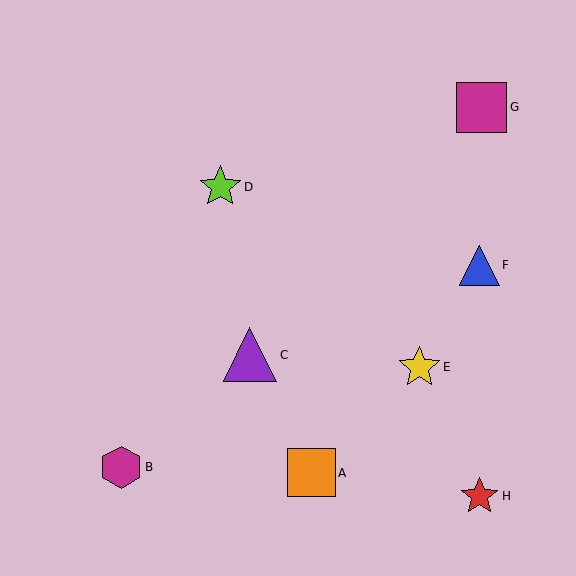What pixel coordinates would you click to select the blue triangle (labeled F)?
Click at (479, 265) to select the blue triangle F.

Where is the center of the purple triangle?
The center of the purple triangle is at (250, 355).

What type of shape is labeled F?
Shape F is a blue triangle.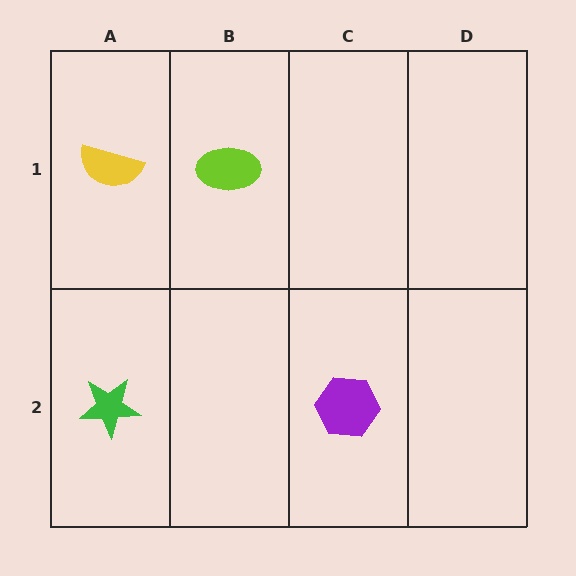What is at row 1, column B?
A lime ellipse.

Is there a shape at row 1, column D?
No, that cell is empty.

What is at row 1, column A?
A yellow semicircle.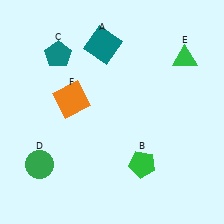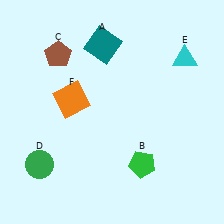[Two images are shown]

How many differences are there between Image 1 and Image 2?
There are 2 differences between the two images.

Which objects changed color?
C changed from teal to brown. E changed from green to cyan.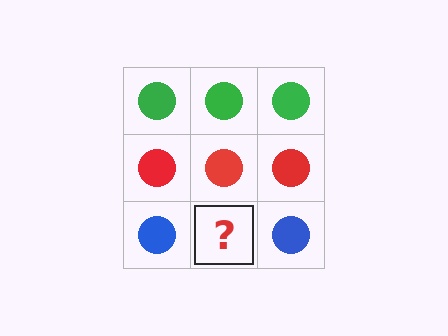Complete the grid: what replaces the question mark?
The question mark should be replaced with a blue circle.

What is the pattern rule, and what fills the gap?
The rule is that each row has a consistent color. The gap should be filled with a blue circle.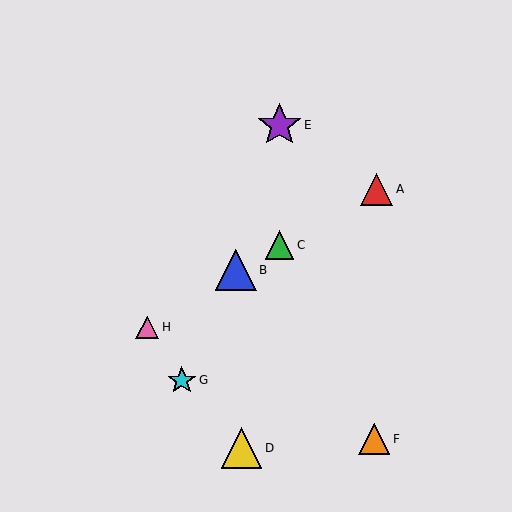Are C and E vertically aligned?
Yes, both are at x≈279.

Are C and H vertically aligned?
No, C is at x≈279 and H is at x≈147.